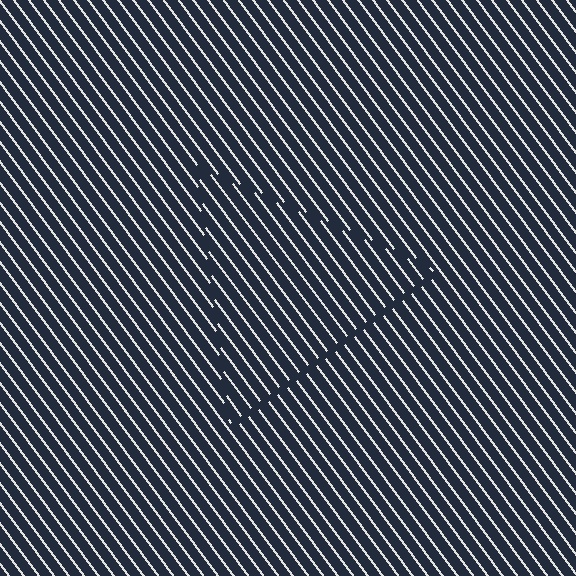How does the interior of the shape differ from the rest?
The interior of the shape contains the same grating, shifted by half a period — the contour is defined by the phase discontinuity where line-ends from the inner and outer gratings abut.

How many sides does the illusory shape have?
3 sides — the line-ends trace a triangle.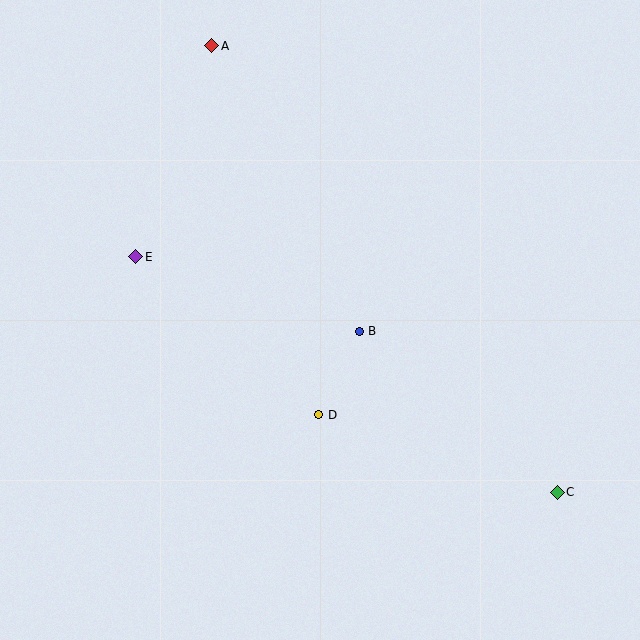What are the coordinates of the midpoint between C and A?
The midpoint between C and A is at (385, 269).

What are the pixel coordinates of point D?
Point D is at (319, 415).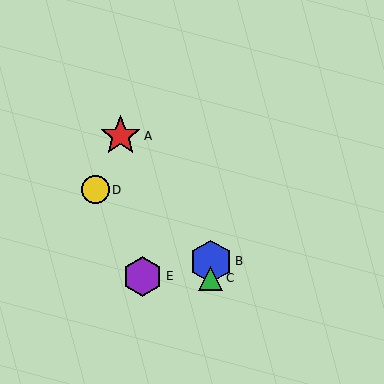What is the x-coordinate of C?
Object C is at x≈211.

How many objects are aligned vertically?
2 objects (B, C) are aligned vertically.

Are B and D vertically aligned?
No, B is at x≈211 and D is at x≈95.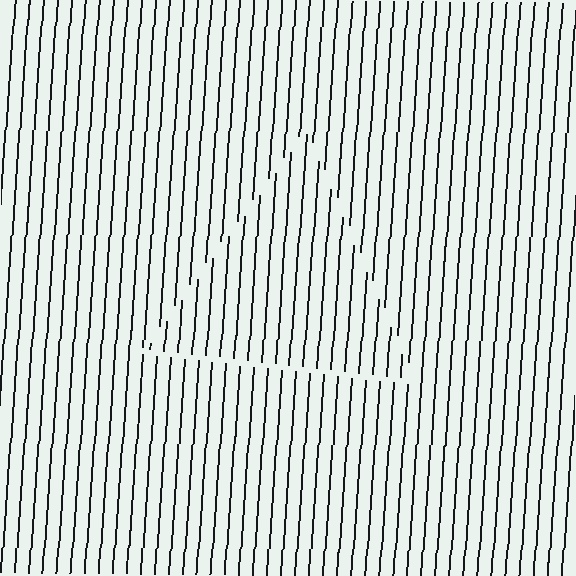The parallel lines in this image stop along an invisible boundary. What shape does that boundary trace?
An illusory triangle. The interior of the shape contains the same grating, shifted by half a period — the contour is defined by the phase discontinuity where line-ends from the inner and outer gratings abut.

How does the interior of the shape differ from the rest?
The interior of the shape contains the same grating, shifted by half a period — the contour is defined by the phase discontinuity where line-ends from the inner and outer gratings abut.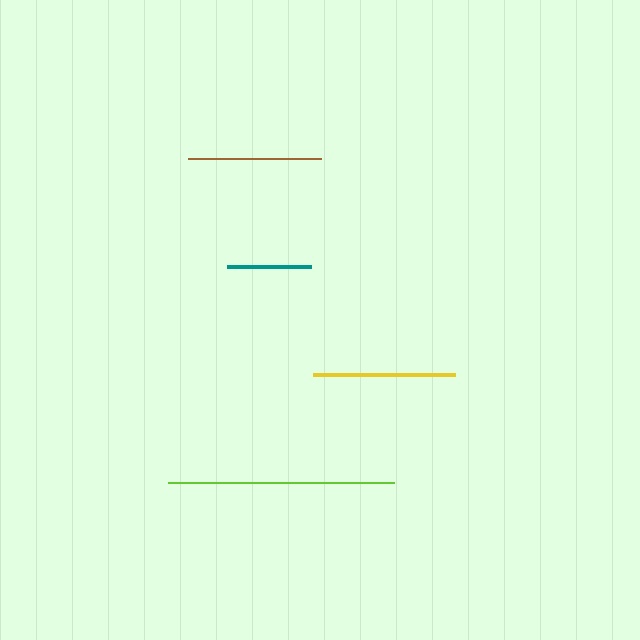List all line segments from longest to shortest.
From longest to shortest: lime, yellow, brown, teal.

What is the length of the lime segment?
The lime segment is approximately 226 pixels long.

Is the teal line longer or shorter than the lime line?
The lime line is longer than the teal line.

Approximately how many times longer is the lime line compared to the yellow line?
The lime line is approximately 1.6 times the length of the yellow line.